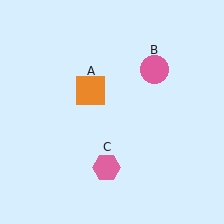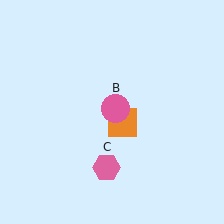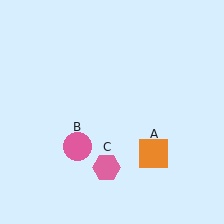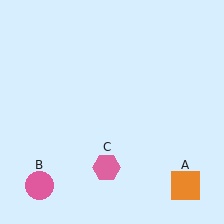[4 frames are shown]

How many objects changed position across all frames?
2 objects changed position: orange square (object A), pink circle (object B).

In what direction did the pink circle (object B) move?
The pink circle (object B) moved down and to the left.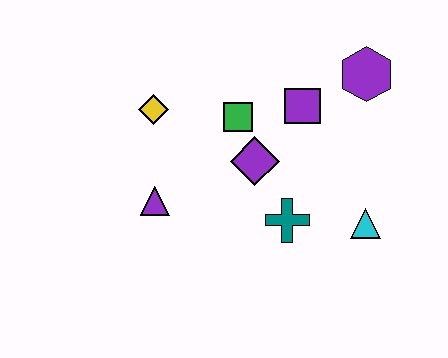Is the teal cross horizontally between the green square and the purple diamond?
No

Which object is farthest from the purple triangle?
The purple hexagon is farthest from the purple triangle.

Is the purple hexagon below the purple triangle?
No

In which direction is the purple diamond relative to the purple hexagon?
The purple diamond is to the left of the purple hexagon.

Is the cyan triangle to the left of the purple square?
No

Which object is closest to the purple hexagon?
The purple square is closest to the purple hexagon.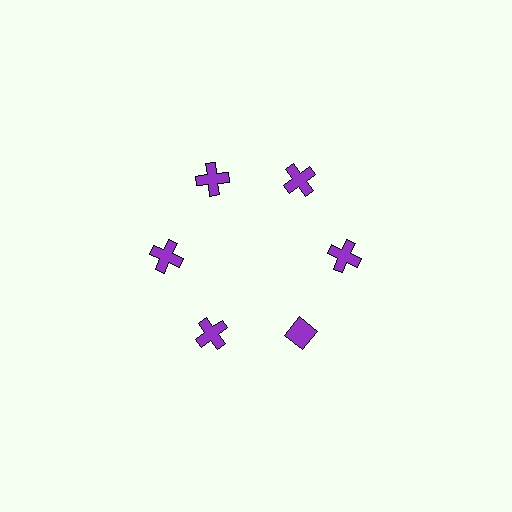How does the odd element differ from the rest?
It has a different shape: diamond instead of cross.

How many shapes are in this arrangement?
There are 6 shapes arranged in a ring pattern.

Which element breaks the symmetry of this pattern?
The purple diamond at roughly the 5 o'clock position breaks the symmetry. All other shapes are purple crosses.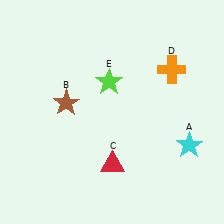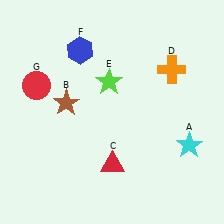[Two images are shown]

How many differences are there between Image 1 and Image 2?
There are 2 differences between the two images.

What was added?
A blue hexagon (F), a red circle (G) were added in Image 2.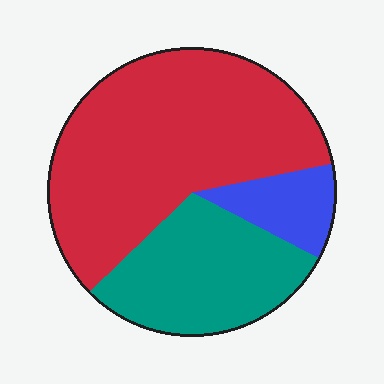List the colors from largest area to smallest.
From largest to smallest: red, teal, blue.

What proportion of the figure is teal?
Teal takes up between a sixth and a third of the figure.